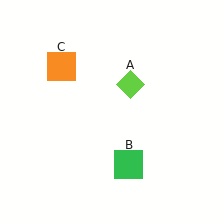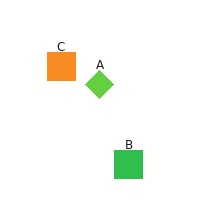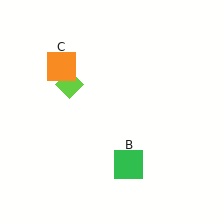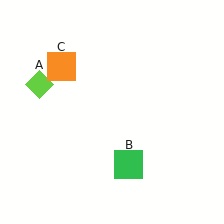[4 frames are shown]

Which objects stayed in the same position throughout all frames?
Green square (object B) and orange square (object C) remained stationary.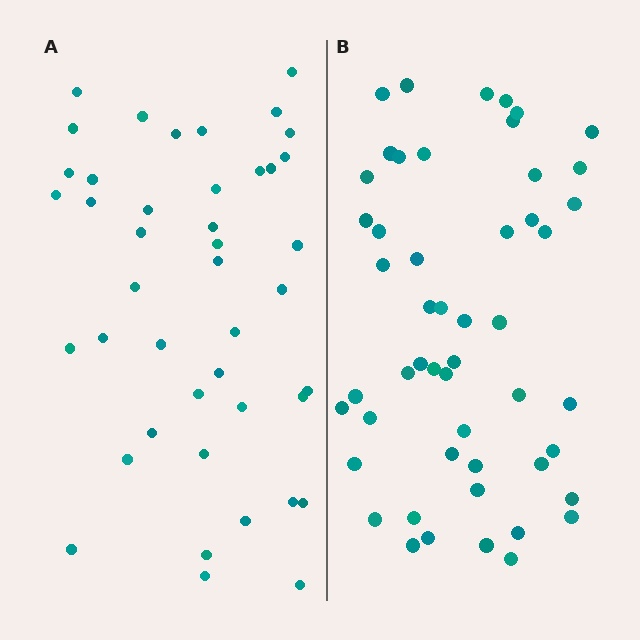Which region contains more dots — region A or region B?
Region B (the right region) has more dots.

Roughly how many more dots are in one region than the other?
Region B has roughly 8 or so more dots than region A.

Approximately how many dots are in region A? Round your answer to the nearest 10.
About 40 dots. (The exact count is 43, which rounds to 40.)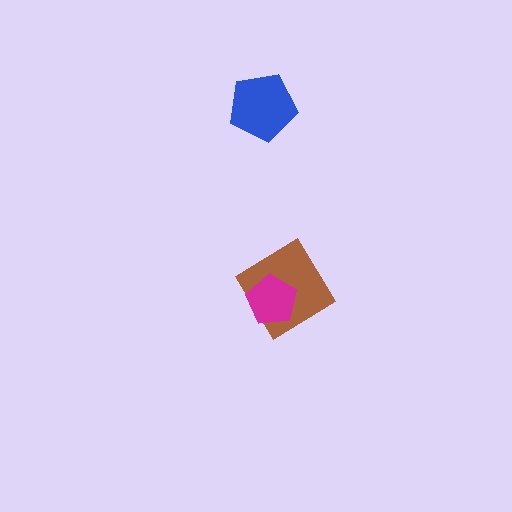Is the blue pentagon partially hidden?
No, no other shape covers it.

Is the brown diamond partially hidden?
Yes, it is partially covered by another shape.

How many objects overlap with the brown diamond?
1 object overlaps with the brown diamond.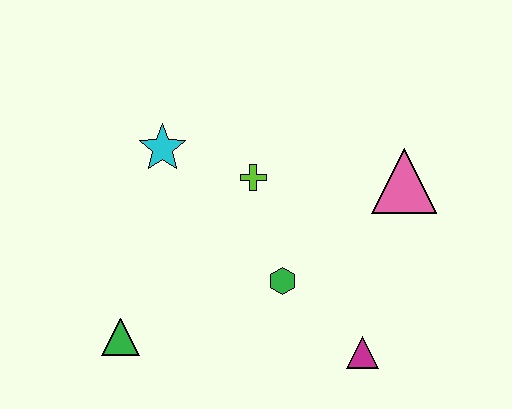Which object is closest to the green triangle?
The green hexagon is closest to the green triangle.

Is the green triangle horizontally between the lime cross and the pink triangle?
No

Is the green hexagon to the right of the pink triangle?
No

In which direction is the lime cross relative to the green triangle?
The lime cross is above the green triangle.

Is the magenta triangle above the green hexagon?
No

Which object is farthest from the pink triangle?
The green triangle is farthest from the pink triangle.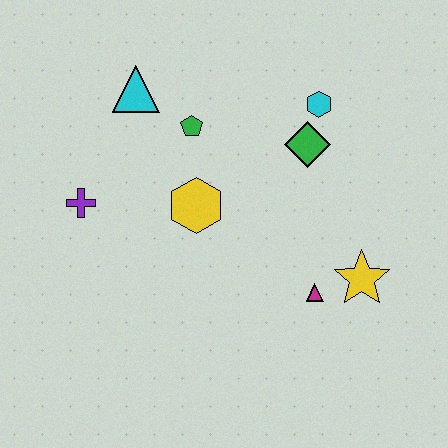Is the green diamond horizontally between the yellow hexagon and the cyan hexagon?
Yes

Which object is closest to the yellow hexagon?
The green pentagon is closest to the yellow hexagon.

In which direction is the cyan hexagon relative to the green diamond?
The cyan hexagon is above the green diamond.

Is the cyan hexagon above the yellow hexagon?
Yes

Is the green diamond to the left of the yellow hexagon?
No